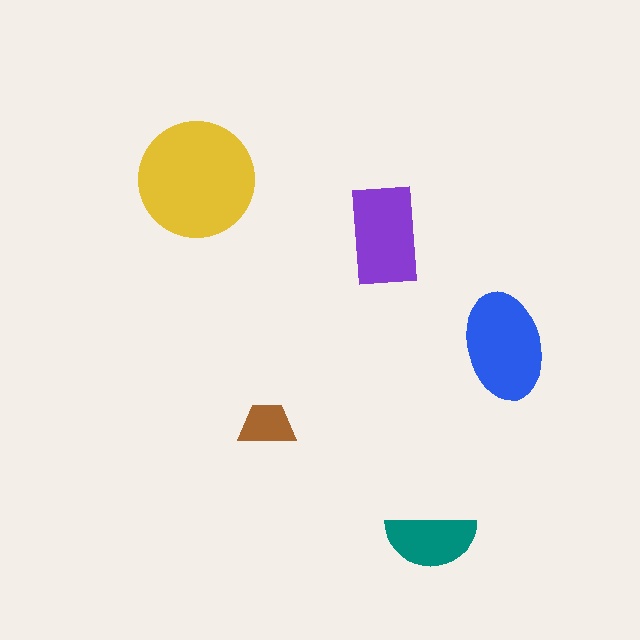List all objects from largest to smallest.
The yellow circle, the blue ellipse, the purple rectangle, the teal semicircle, the brown trapezoid.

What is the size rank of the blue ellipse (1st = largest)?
2nd.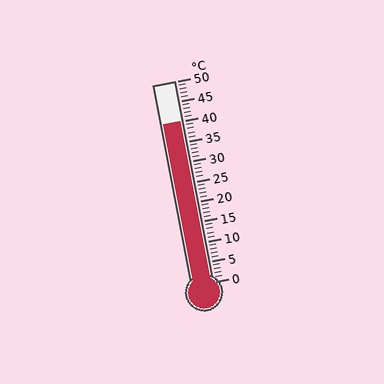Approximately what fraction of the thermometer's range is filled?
The thermometer is filled to approximately 80% of its range.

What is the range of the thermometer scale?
The thermometer scale ranges from 0°C to 50°C.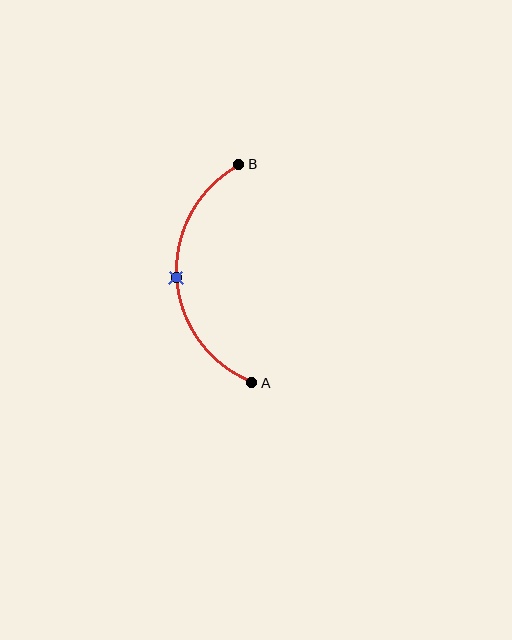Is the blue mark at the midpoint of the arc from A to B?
Yes. The blue mark lies on the arc at equal arc-length from both A and B — it is the arc midpoint.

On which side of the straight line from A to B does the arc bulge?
The arc bulges to the left of the straight line connecting A and B.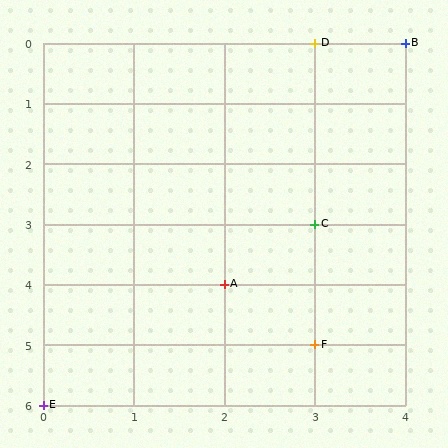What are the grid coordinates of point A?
Point A is at grid coordinates (2, 4).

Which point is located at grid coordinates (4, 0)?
Point B is at (4, 0).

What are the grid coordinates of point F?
Point F is at grid coordinates (3, 5).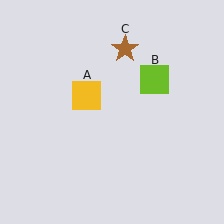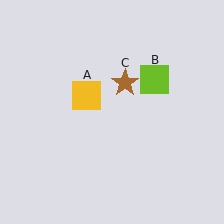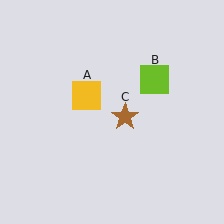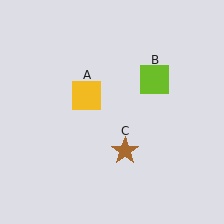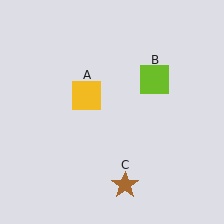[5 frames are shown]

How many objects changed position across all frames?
1 object changed position: brown star (object C).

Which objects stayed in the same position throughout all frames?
Yellow square (object A) and lime square (object B) remained stationary.